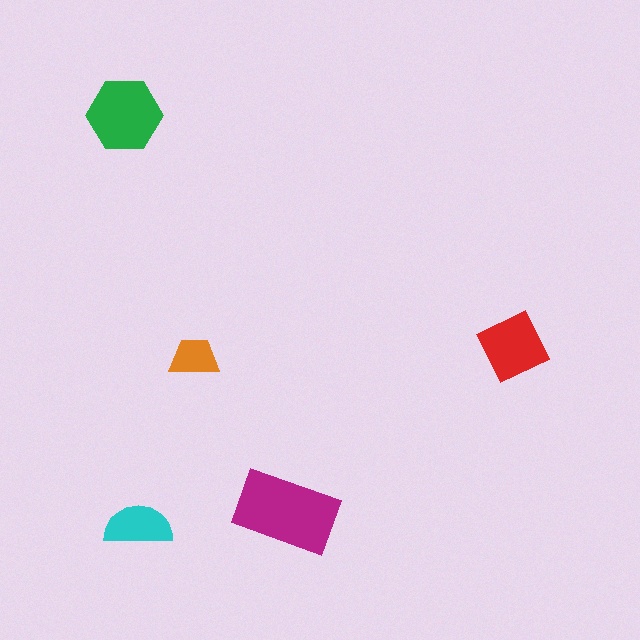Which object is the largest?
The magenta rectangle.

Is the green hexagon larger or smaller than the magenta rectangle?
Smaller.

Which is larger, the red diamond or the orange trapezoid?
The red diamond.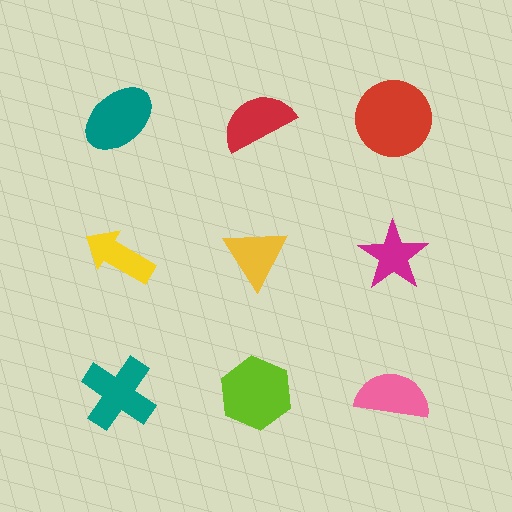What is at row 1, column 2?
A red semicircle.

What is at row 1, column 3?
A red circle.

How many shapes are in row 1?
3 shapes.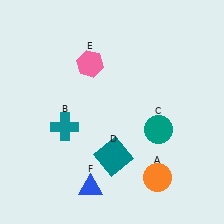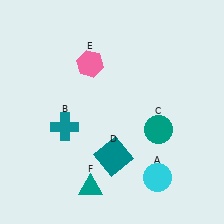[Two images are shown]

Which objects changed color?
A changed from orange to cyan. F changed from blue to teal.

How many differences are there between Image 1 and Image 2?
There are 2 differences between the two images.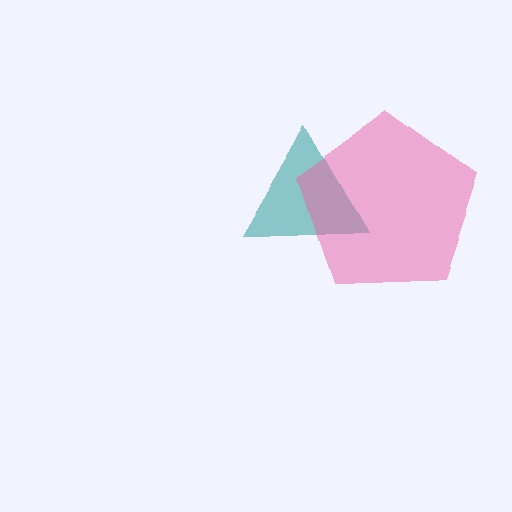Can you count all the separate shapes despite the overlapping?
Yes, there are 2 separate shapes.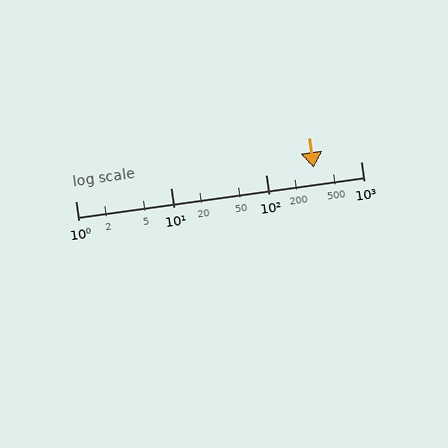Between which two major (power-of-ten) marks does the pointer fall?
The pointer is between 100 and 1000.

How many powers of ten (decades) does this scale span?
The scale spans 3 decades, from 1 to 1000.